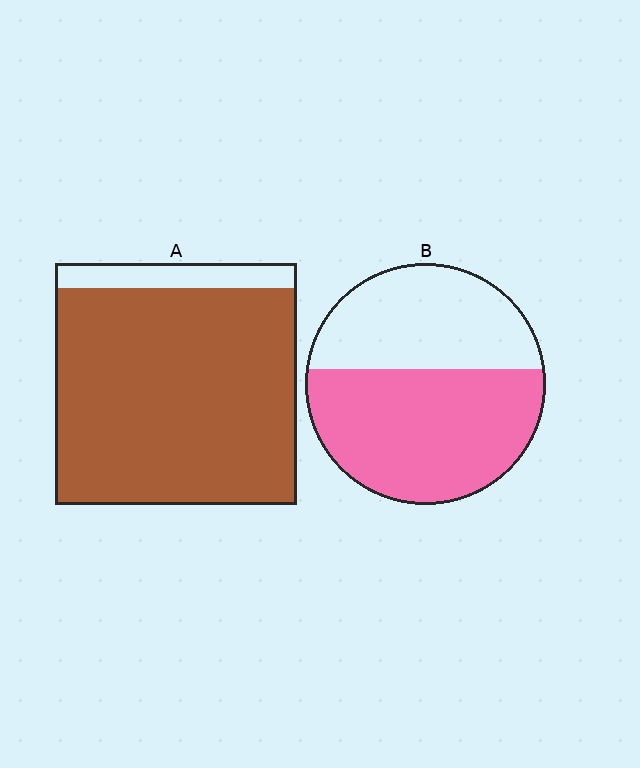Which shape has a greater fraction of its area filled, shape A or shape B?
Shape A.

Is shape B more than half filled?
Yes.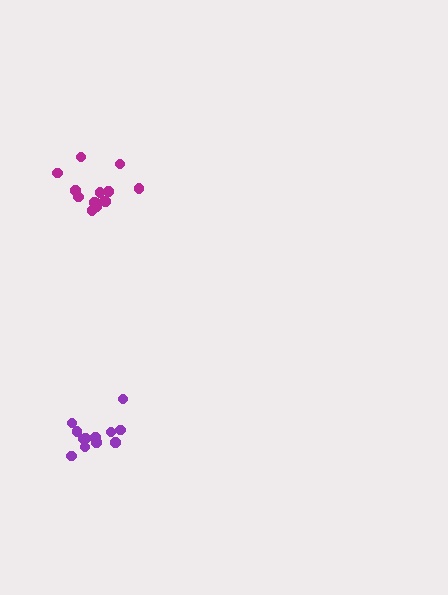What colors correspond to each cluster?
The clusters are colored: purple, magenta.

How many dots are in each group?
Group 1: 12 dots, Group 2: 14 dots (26 total).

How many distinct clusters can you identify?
There are 2 distinct clusters.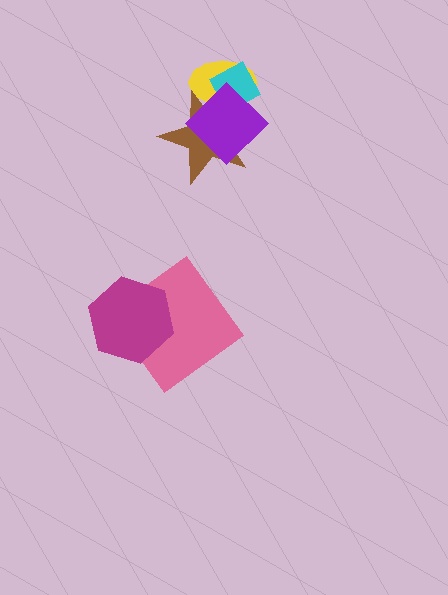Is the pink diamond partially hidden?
Yes, it is partially covered by another shape.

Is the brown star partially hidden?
Yes, it is partially covered by another shape.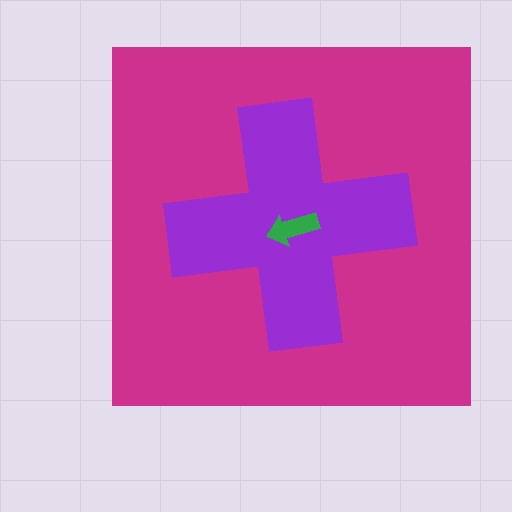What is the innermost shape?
The green arrow.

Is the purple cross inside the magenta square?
Yes.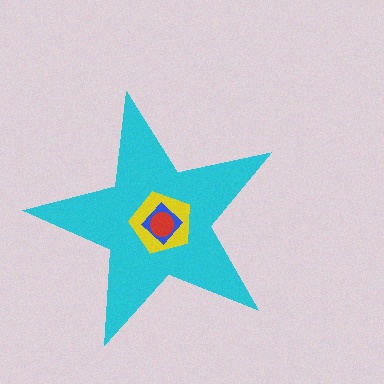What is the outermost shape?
The cyan star.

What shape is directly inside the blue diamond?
The red circle.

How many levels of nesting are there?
4.